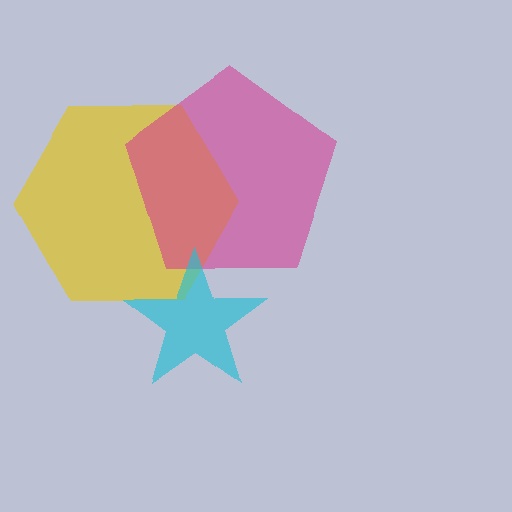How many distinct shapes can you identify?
There are 3 distinct shapes: a yellow hexagon, a magenta pentagon, a cyan star.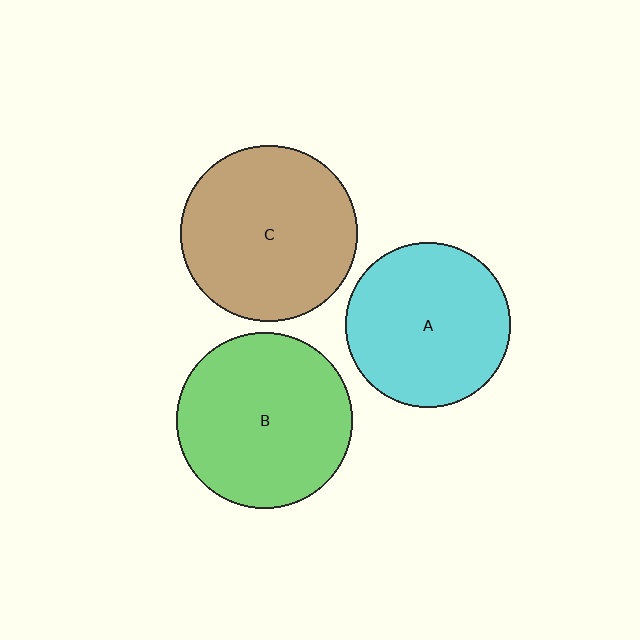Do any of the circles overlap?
No, none of the circles overlap.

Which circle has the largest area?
Circle C (brown).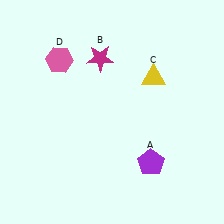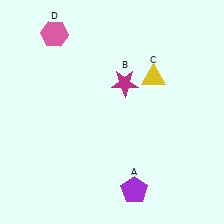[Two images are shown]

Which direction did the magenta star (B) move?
The magenta star (B) moved down.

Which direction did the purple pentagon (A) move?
The purple pentagon (A) moved down.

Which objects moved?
The objects that moved are: the purple pentagon (A), the magenta star (B), the pink hexagon (D).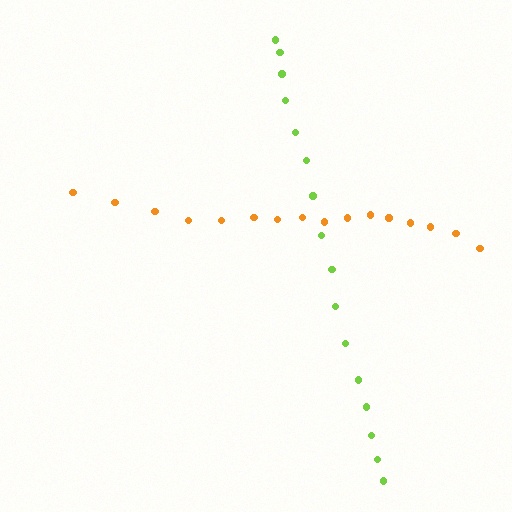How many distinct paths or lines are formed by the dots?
There are 2 distinct paths.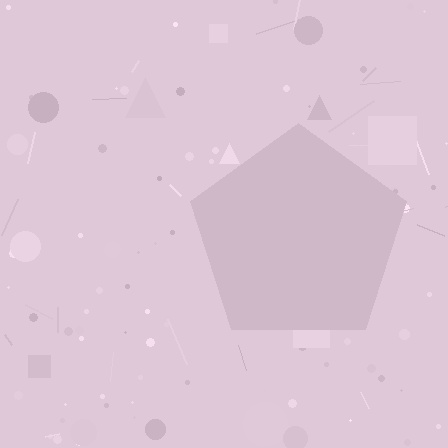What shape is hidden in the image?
A pentagon is hidden in the image.